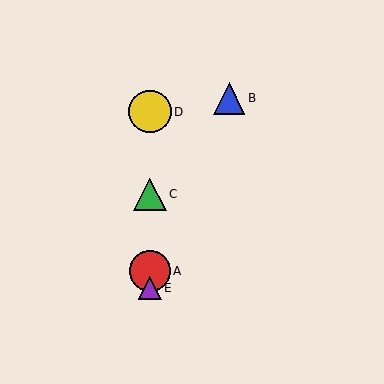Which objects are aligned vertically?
Objects A, C, D, E are aligned vertically.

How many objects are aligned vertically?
4 objects (A, C, D, E) are aligned vertically.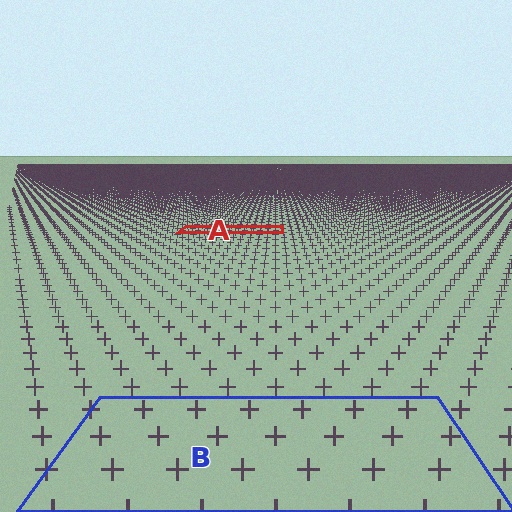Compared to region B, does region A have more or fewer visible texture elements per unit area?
Region A has more texture elements per unit area — they are packed more densely because it is farther away.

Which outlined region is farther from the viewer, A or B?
Region A is farther from the viewer — the texture elements inside it appear smaller and more densely packed.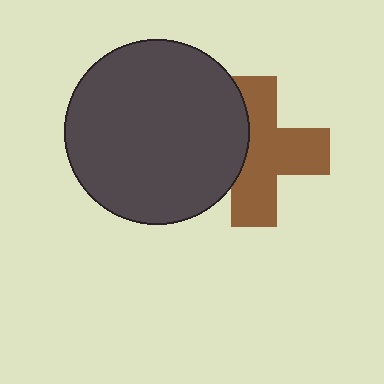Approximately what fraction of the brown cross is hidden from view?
Roughly 33% of the brown cross is hidden behind the dark gray circle.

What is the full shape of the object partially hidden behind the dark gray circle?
The partially hidden object is a brown cross.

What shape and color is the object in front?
The object in front is a dark gray circle.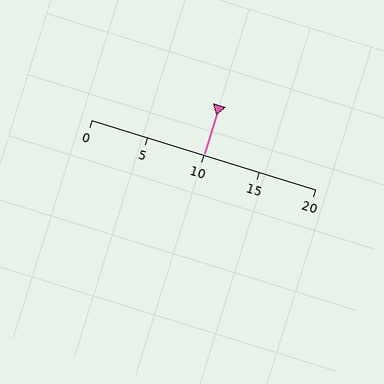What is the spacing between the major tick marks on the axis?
The major ticks are spaced 5 apart.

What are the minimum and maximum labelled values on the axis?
The axis runs from 0 to 20.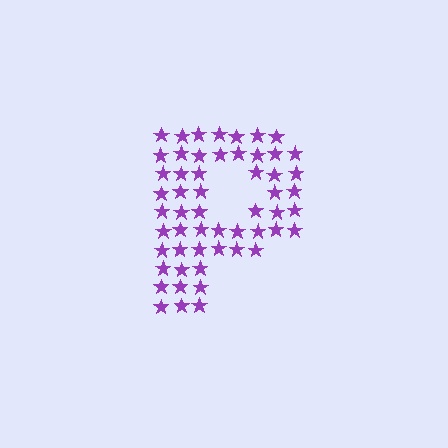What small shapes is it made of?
It is made of small stars.